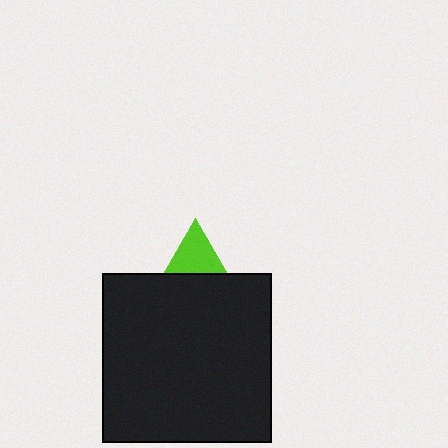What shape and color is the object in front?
The object in front is a black square.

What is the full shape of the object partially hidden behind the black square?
The partially hidden object is a lime triangle.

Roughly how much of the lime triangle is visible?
A small part of it is visible (roughly 35%).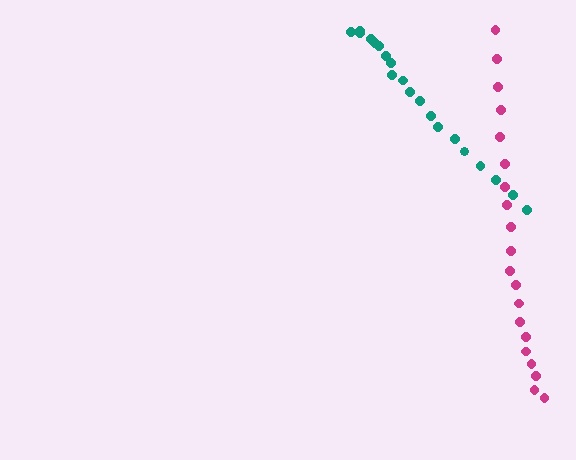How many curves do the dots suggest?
There are 2 distinct paths.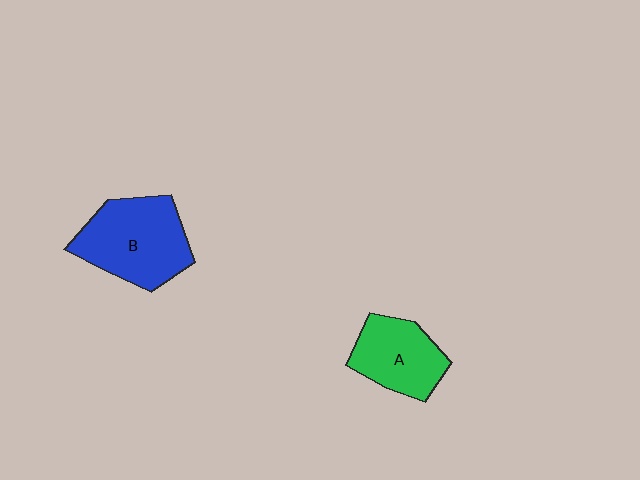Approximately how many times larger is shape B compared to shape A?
Approximately 1.4 times.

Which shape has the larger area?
Shape B (blue).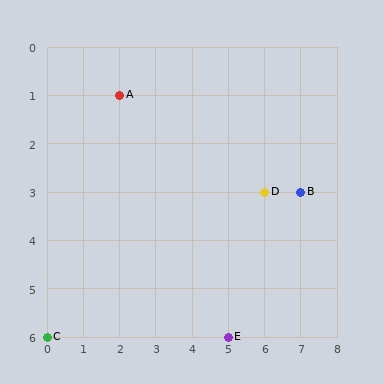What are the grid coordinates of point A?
Point A is at grid coordinates (2, 1).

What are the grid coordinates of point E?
Point E is at grid coordinates (5, 6).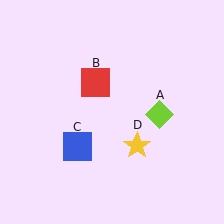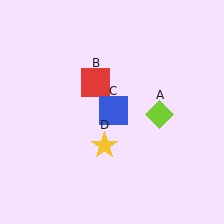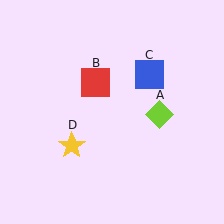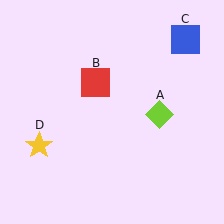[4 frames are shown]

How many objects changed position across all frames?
2 objects changed position: blue square (object C), yellow star (object D).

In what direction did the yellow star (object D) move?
The yellow star (object D) moved left.